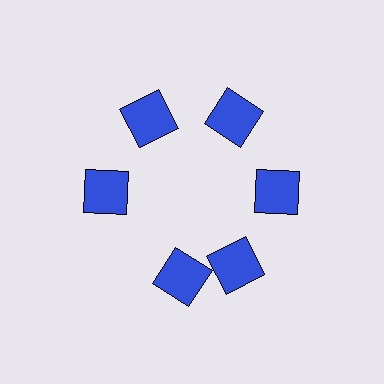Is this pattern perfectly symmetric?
No. The 6 blue squares are arranged in a ring, but one element near the 7 o'clock position is rotated out of alignment along the ring, breaking the 6-fold rotational symmetry.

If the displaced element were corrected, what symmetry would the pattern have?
It would have 6-fold rotational symmetry — the pattern would map onto itself every 60 degrees.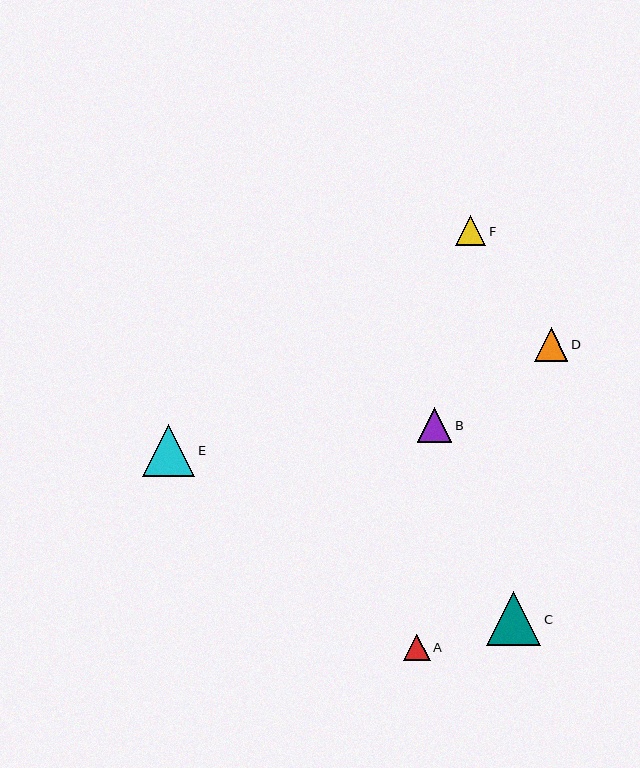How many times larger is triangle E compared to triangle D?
Triangle E is approximately 1.6 times the size of triangle D.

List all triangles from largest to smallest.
From largest to smallest: C, E, B, D, F, A.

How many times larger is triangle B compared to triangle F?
Triangle B is approximately 1.2 times the size of triangle F.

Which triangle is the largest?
Triangle C is the largest with a size of approximately 54 pixels.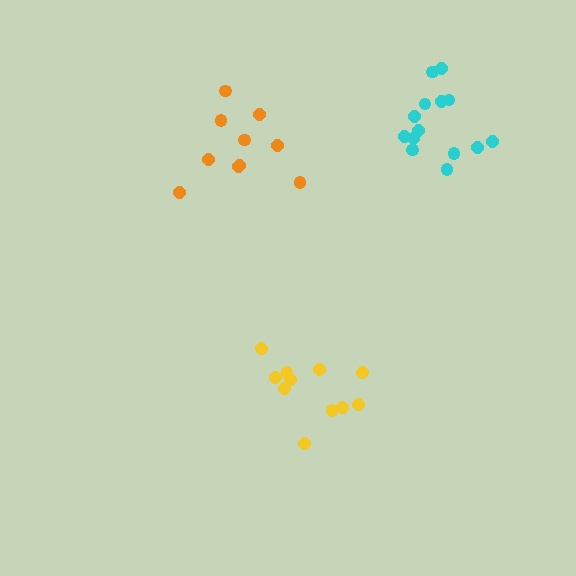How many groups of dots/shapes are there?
There are 3 groups.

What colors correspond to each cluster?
The clusters are colored: yellow, cyan, orange.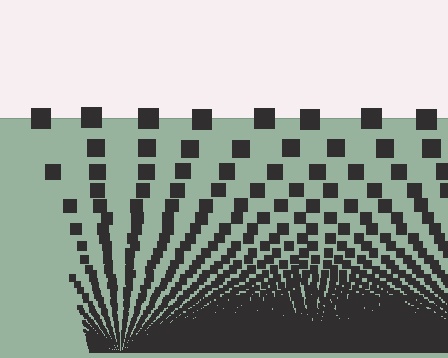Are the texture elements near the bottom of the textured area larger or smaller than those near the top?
Smaller. The gradient is inverted — elements near the bottom are smaller and denser.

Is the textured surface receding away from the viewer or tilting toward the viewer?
The surface appears to tilt toward the viewer. Texture elements get larger and sparser toward the top.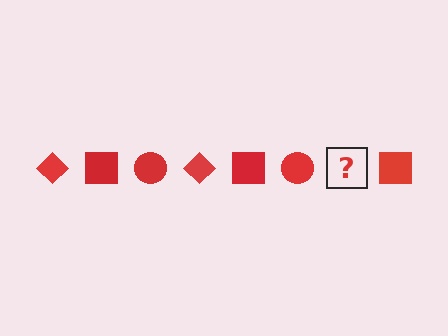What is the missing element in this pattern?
The missing element is a red diamond.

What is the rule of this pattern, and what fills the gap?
The rule is that the pattern cycles through diamond, square, circle shapes in red. The gap should be filled with a red diamond.